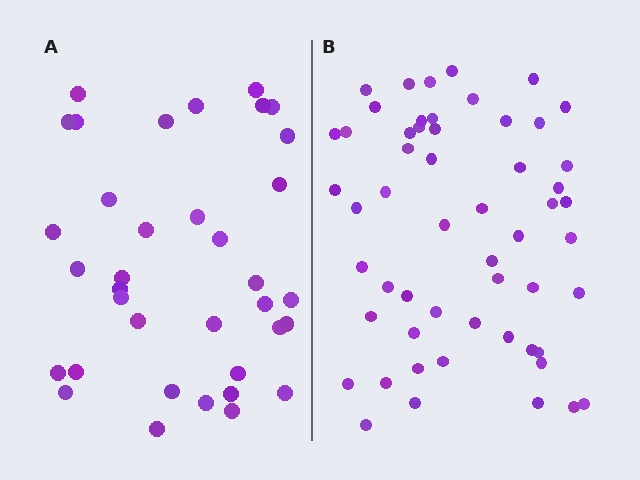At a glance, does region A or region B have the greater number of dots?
Region B (the right region) has more dots.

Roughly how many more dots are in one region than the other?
Region B has approximately 20 more dots than region A.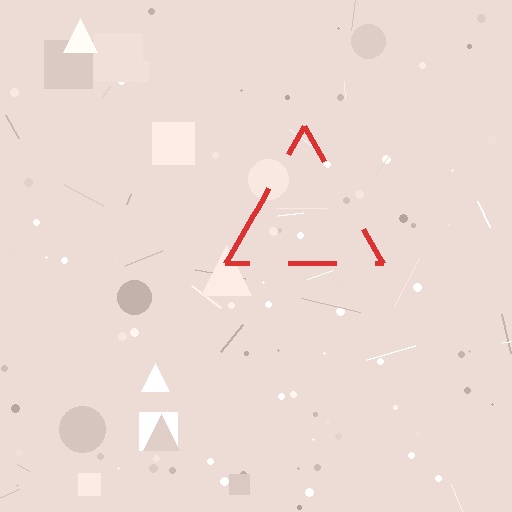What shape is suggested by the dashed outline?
The dashed outline suggests a triangle.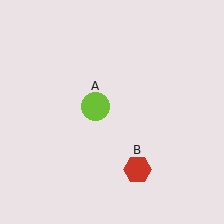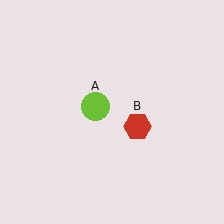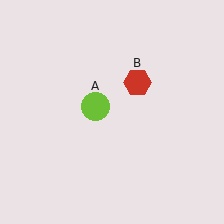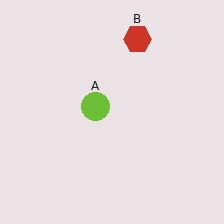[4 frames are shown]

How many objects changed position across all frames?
1 object changed position: red hexagon (object B).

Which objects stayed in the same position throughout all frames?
Lime circle (object A) remained stationary.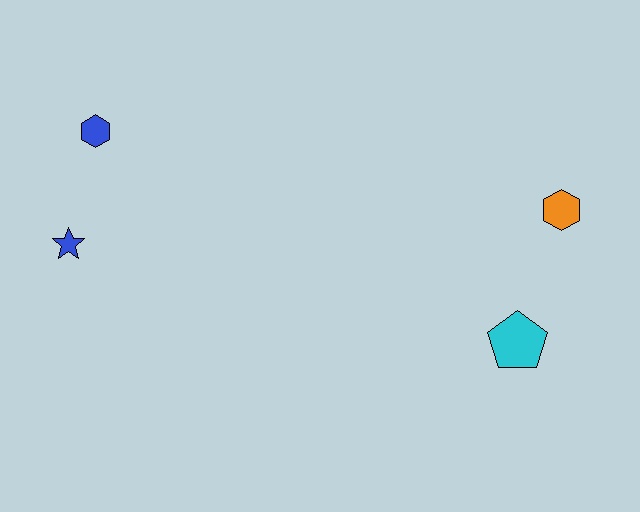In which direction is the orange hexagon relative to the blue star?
The orange hexagon is to the right of the blue star.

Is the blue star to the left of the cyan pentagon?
Yes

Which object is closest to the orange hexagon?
The cyan pentagon is closest to the orange hexagon.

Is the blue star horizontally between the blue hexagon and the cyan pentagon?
No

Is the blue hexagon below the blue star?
No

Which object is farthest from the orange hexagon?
The blue star is farthest from the orange hexagon.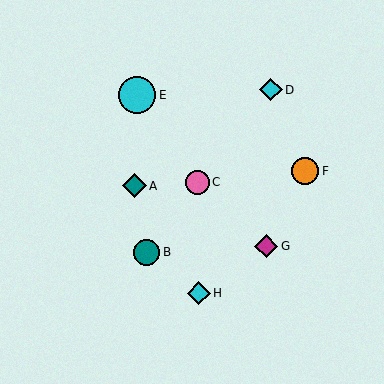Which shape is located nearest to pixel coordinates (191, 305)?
The cyan diamond (labeled H) at (199, 293) is nearest to that location.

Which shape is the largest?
The cyan circle (labeled E) is the largest.